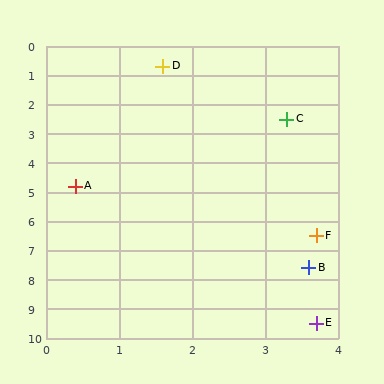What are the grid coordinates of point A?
Point A is at approximately (0.4, 4.8).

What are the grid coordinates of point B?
Point B is at approximately (3.6, 7.6).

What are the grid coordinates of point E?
Point E is at approximately (3.7, 9.5).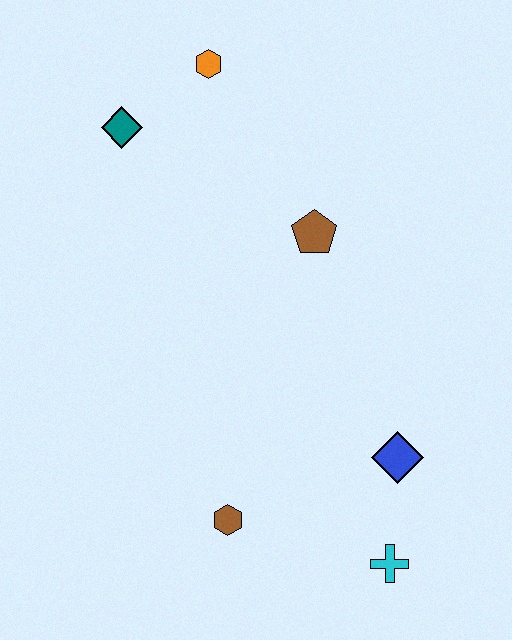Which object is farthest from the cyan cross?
The orange hexagon is farthest from the cyan cross.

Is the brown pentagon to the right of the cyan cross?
No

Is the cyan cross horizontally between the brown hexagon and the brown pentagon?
No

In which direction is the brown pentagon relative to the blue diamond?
The brown pentagon is above the blue diamond.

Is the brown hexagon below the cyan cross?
No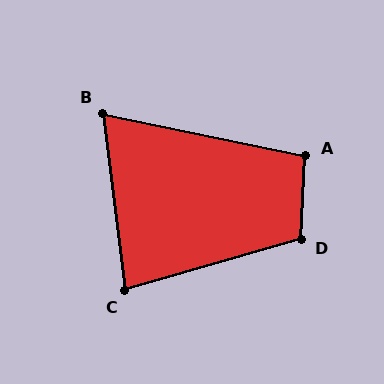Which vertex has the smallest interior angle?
B, at approximately 71 degrees.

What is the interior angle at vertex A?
Approximately 99 degrees (obtuse).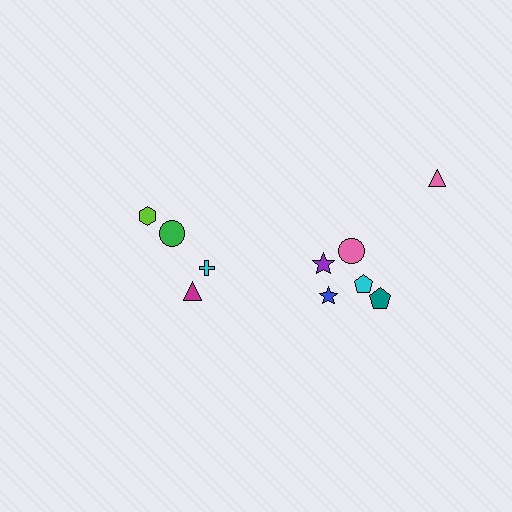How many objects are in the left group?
There are 4 objects.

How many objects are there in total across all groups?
There are 10 objects.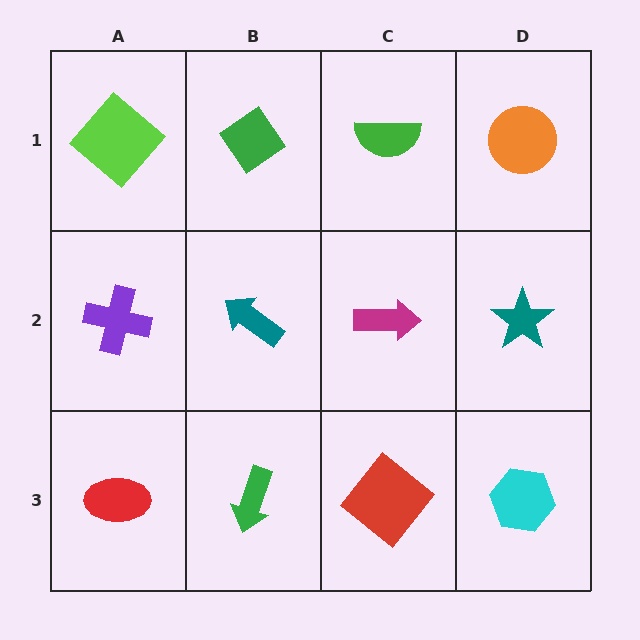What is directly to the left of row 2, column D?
A magenta arrow.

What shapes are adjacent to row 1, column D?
A teal star (row 2, column D), a green semicircle (row 1, column C).